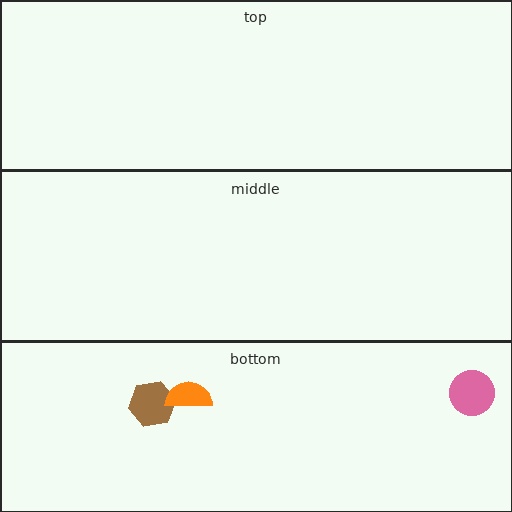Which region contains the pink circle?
The bottom region.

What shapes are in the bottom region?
The brown hexagon, the orange semicircle, the pink circle.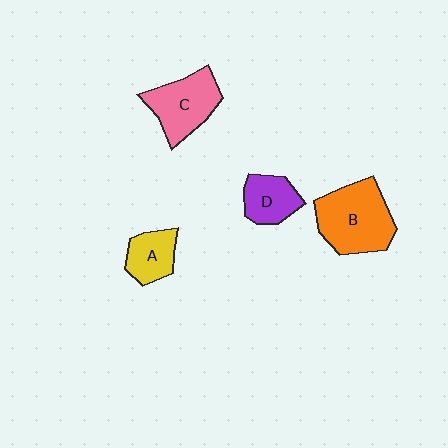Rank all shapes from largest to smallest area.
From largest to smallest: B (orange), C (pink), D (purple), A (yellow).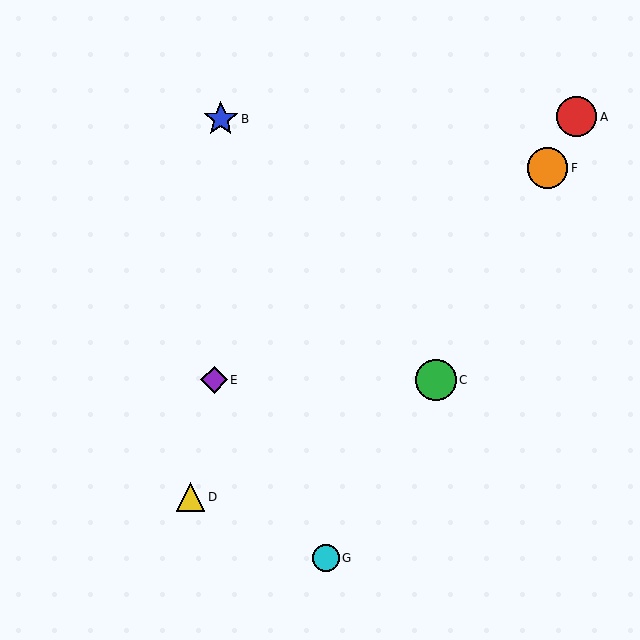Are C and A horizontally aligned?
No, C is at y≈380 and A is at y≈117.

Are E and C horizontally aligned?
Yes, both are at y≈380.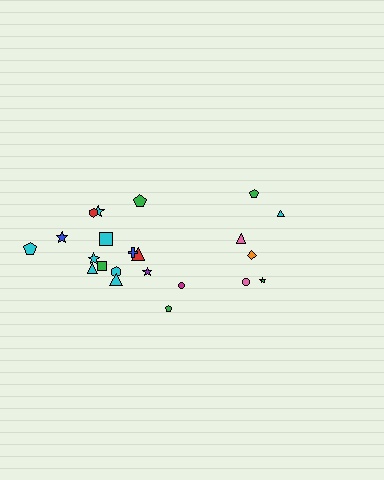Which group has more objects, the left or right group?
The left group.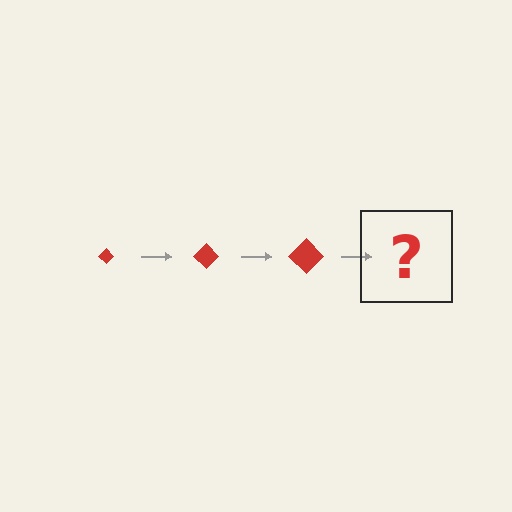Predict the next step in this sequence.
The next step is a red diamond, larger than the previous one.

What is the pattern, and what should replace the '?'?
The pattern is that the diamond gets progressively larger each step. The '?' should be a red diamond, larger than the previous one.